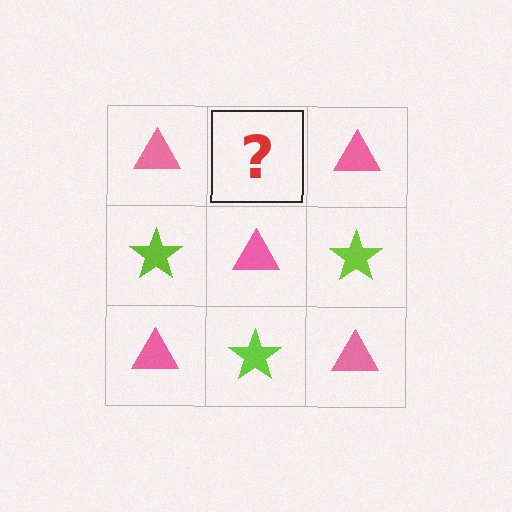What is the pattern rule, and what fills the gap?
The rule is that it alternates pink triangle and lime star in a checkerboard pattern. The gap should be filled with a lime star.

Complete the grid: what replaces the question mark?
The question mark should be replaced with a lime star.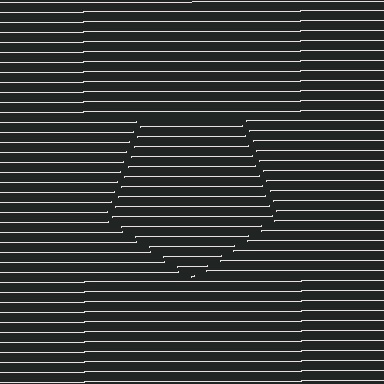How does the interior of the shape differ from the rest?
The interior of the shape contains the same grating, shifted by half a period — the contour is defined by the phase discontinuity where line-ends from the inner and outer gratings abut.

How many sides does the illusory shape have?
5 sides — the line-ends trace a pentagon.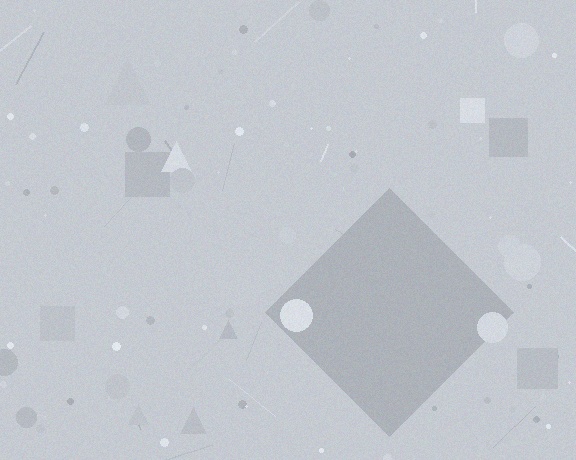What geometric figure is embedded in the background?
A diamond is embedded in the background.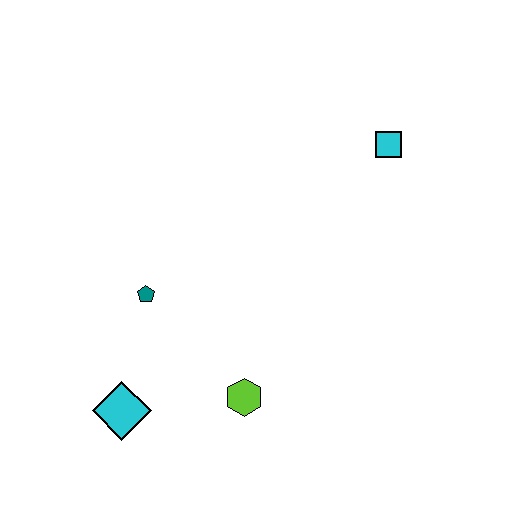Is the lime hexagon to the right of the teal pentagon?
Yes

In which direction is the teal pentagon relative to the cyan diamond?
The teal pentagon is above the cyan diamond.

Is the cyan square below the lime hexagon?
No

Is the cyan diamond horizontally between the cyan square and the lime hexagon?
No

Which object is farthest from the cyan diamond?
The cyan square is farthest from the cyan diamond.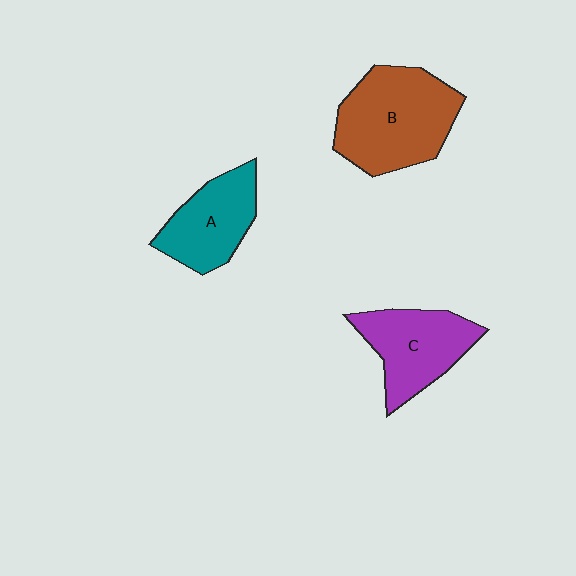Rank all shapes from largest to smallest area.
From largest to smallest: B (brown), C (purple), A (teal).